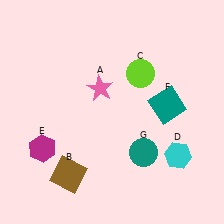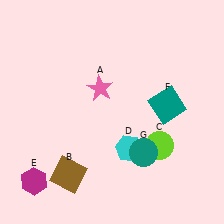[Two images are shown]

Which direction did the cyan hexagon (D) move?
The cyan hexagon (D) moved left.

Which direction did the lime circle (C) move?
The lime circle (C) moved down.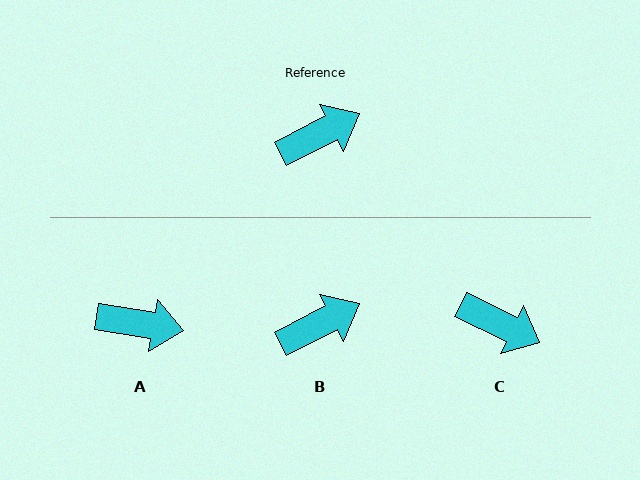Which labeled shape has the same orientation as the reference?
B.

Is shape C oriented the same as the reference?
No, it is off by about 53 degrees.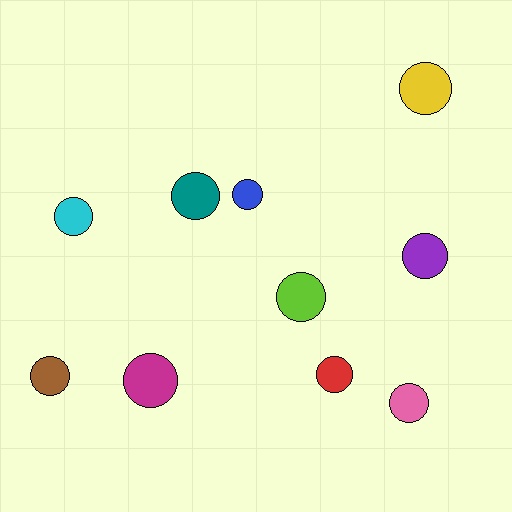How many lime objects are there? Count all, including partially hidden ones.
There is 1 lime object.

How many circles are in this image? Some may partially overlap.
There are 10 circles.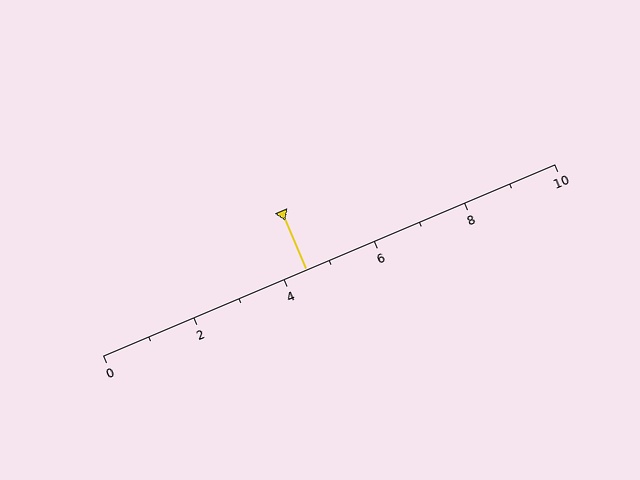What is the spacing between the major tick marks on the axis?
The major ticks are spaced 2 apart.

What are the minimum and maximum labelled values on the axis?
The axis runs from 0 to 10.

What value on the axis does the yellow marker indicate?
The marker indicates approximately 4.5.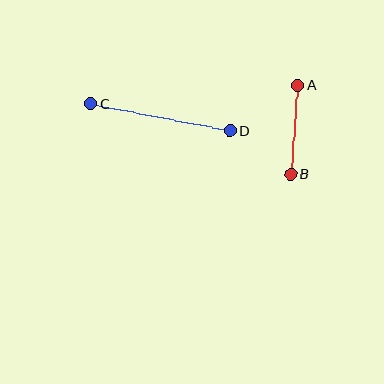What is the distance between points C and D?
The distance is approximately 141 pixels.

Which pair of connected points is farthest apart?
Points C and D are farthest apart.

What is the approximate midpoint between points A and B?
The midpoint is at approximately (294, 129) pixels.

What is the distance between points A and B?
The distance is approximately 90 pixels.